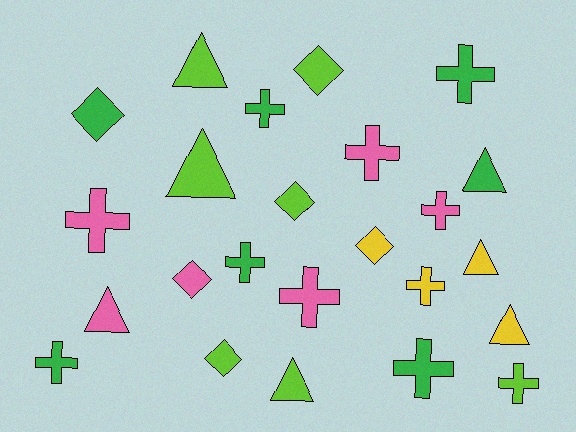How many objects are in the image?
There are 24 objects.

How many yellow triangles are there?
There are 2 yellow triangles.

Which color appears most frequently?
Lime, with 7 objects.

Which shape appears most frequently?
Cross, with 11 objects.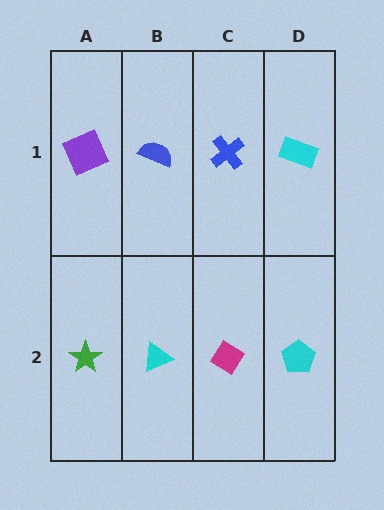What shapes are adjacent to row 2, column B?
A blue semicircle (row 1, column B), a green star (row 2, column A), a magenta diamond (row 2, column C).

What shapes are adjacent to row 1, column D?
A cyan pentagon (row 2, column D), a blue cross (row 1, column C).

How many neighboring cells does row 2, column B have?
3.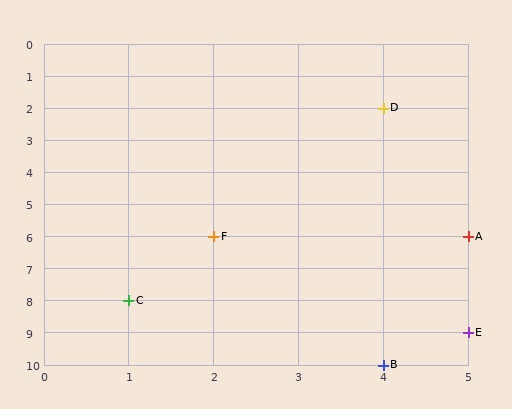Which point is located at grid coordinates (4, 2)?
Point D is at (4, 2).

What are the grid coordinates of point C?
Point C is at grid coordinates (1, 8).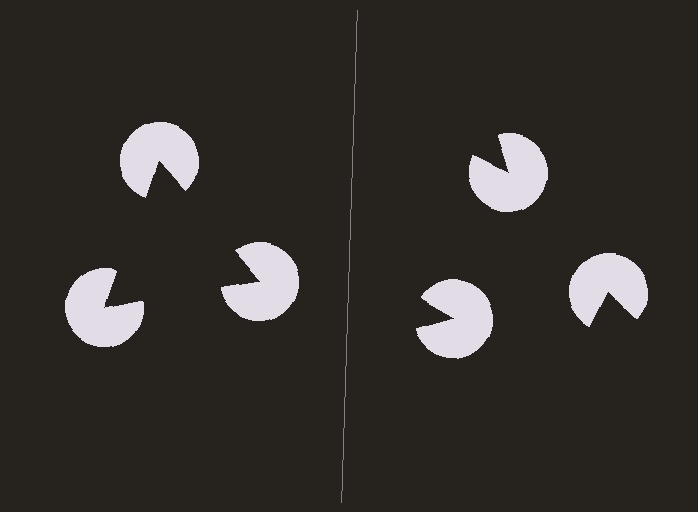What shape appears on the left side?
An illusory triangle.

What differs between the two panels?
The pac-man discs are positioned identically on both sides; only the wedge orientations differ. On the left they align to a triangle; on the right they are misaligned.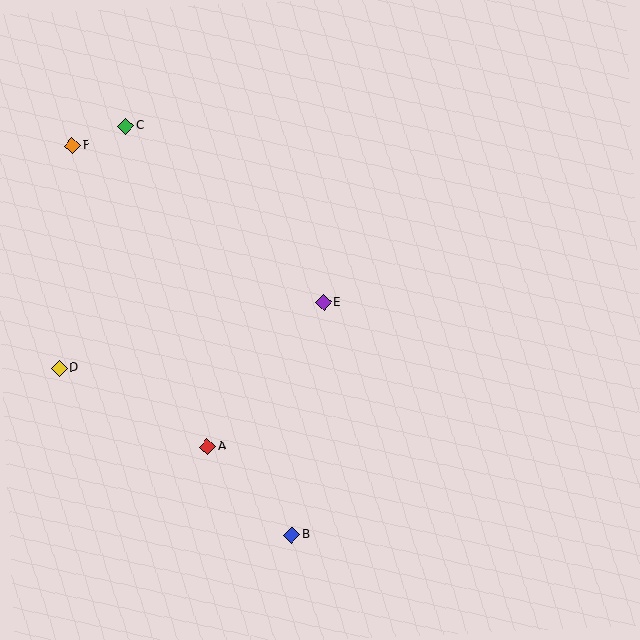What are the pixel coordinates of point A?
Point A is at (208, 447).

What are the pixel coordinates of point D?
Point D is at (59, 368).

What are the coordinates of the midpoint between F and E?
The midpoint between F and E is at (198, 224).